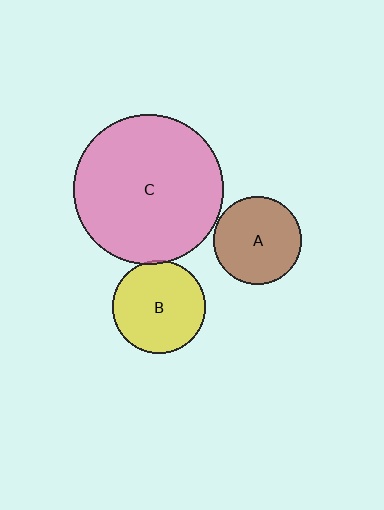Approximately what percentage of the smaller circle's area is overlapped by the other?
Approximately 5%.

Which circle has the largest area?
Circle C (pink).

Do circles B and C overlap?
Yes.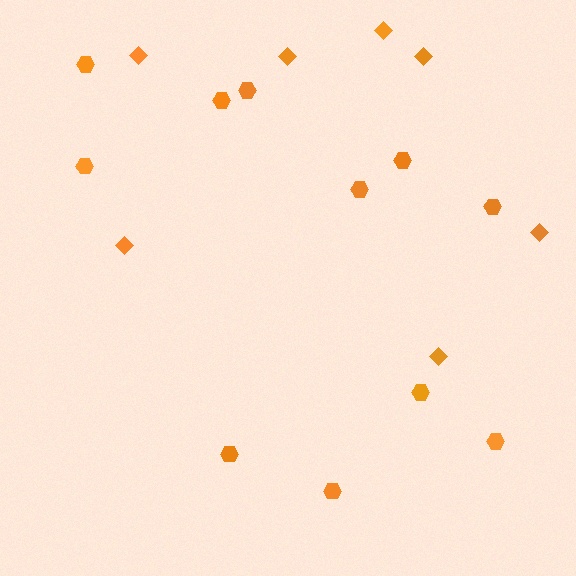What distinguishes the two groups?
There are 2 groups: one group of hexagons (11) and one group of diamonds (7).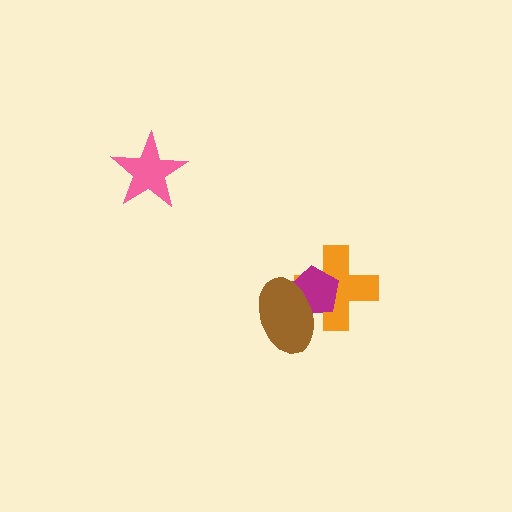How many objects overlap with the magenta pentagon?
2 objects overlap with the magenta pentagon.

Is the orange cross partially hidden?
Yes, it is partially covered by another shape.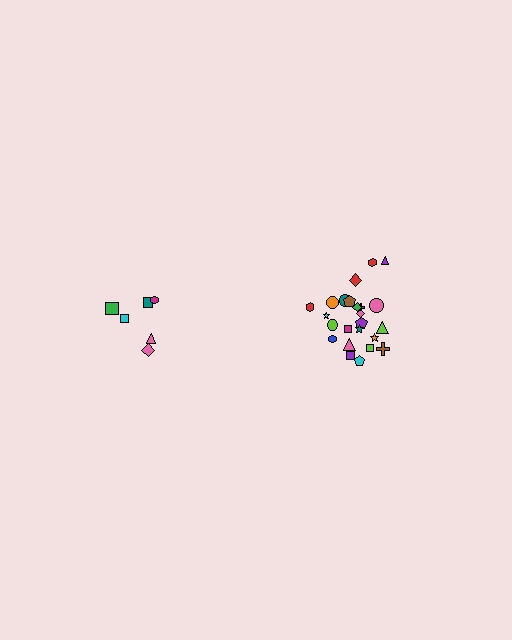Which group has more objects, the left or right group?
The right group.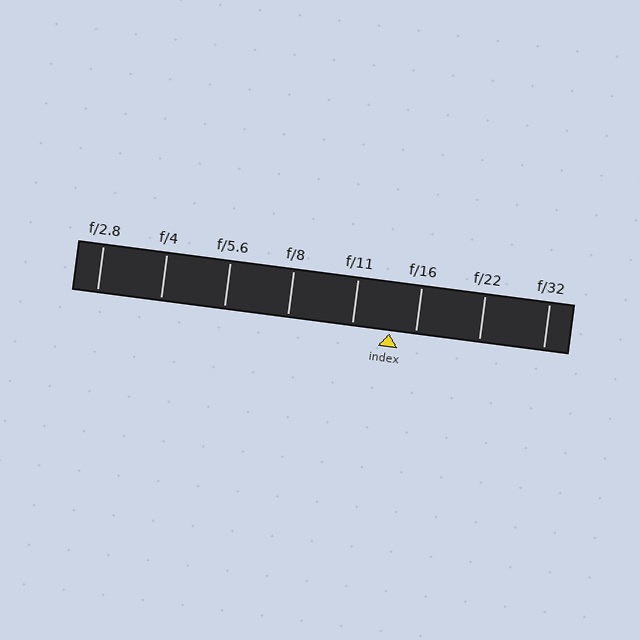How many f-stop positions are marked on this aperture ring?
There are 8 f-stop positions marked.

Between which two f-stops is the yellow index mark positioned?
The index mark is between f/11 and f/16.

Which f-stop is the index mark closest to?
The index mark is closest to f/16.